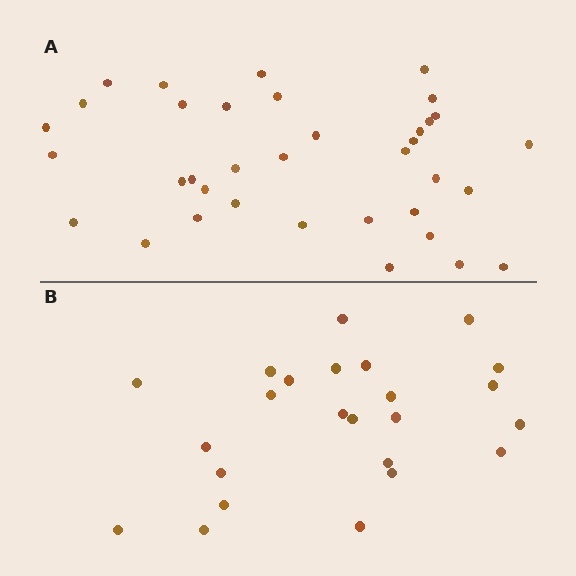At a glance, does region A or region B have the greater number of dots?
Region A (the top region) has more dots.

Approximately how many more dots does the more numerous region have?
Region A has roughly 12 or so more dots than region B.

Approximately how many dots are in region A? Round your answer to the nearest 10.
About 40 dots. (The exact count is 36, which rounds to 40.)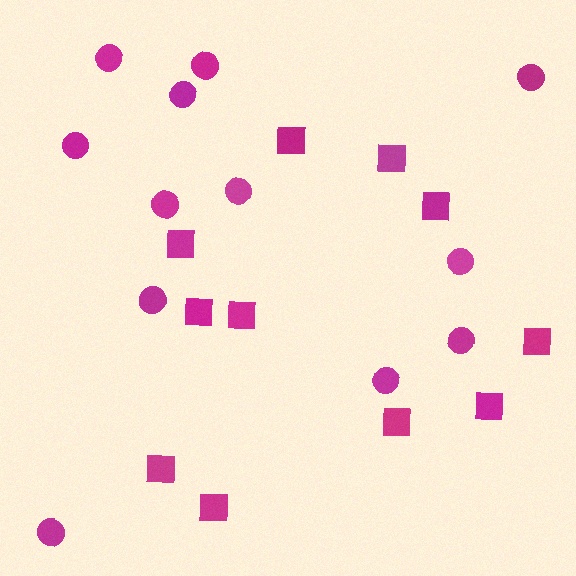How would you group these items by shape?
There are 2 groups: one group of squares (11) and one group of circles (12).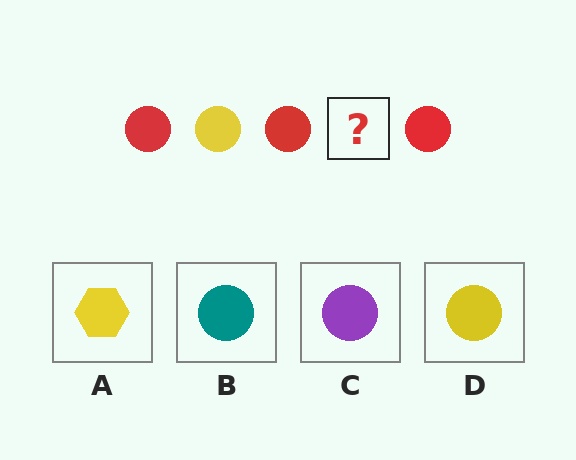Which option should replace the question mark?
Option D.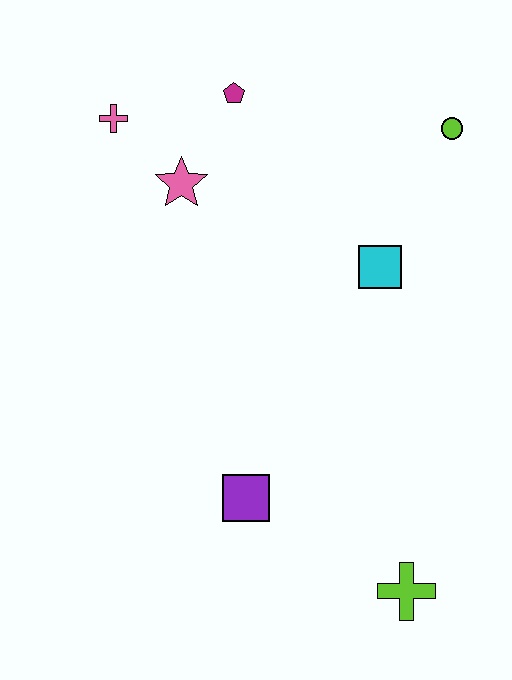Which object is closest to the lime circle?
The cyan square is closest to the lime circle.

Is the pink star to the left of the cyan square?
Yes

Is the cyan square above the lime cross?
Yes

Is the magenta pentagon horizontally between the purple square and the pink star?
Yes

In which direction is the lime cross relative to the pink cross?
The lime cross is below the pink cross.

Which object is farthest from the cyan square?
The lime cross is farthest from the cyan square.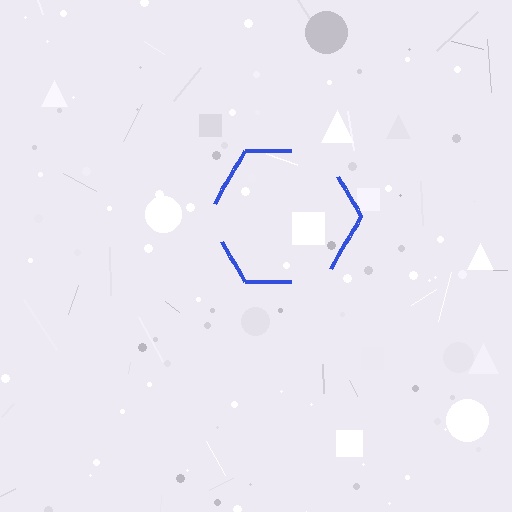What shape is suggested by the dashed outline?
The dashed outline suggests a hexagon.